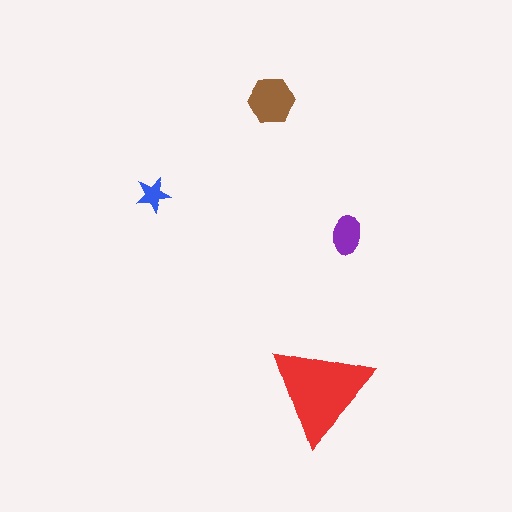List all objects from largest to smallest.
The red triangle, the brown hexagon, the purple ellipse, the blue star.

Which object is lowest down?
The red triangle is bottommost.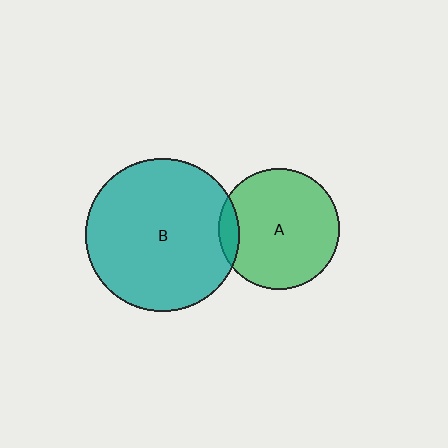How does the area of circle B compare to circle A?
Approximately 1.6 times.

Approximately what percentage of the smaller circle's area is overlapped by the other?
Approximately 10%.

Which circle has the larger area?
Circle B (teal).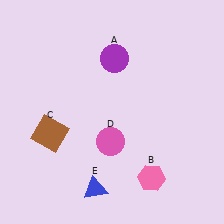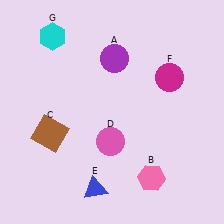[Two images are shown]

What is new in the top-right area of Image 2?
A magenta circle (F) was added in the top-right area of Image 2.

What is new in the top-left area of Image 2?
A cyan hexagon (G) was added in the top-left area of Image 2.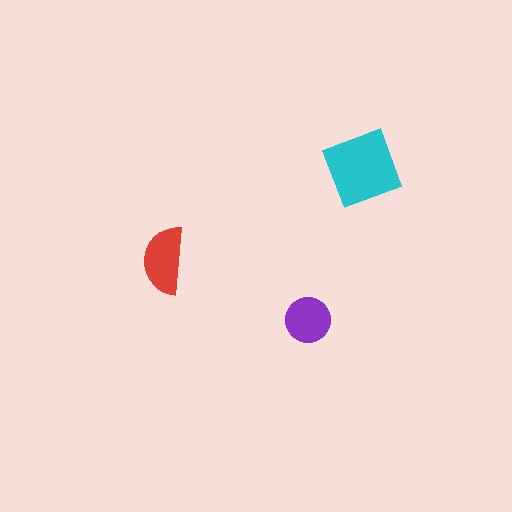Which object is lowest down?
The purple circle is bottommost.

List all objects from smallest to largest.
The purple circle, the red semicircle, the cyan square.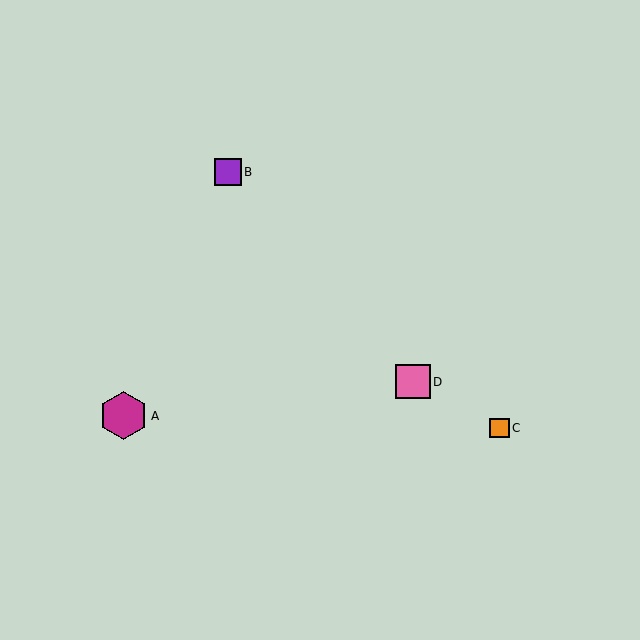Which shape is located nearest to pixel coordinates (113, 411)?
The magenta hexagon (labeled A) at (124, 416) is nearest to that location.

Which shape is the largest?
The magenta hexagon (labeled A) is the largest.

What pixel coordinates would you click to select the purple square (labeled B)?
Click at (228, 172) to select the purple square B.